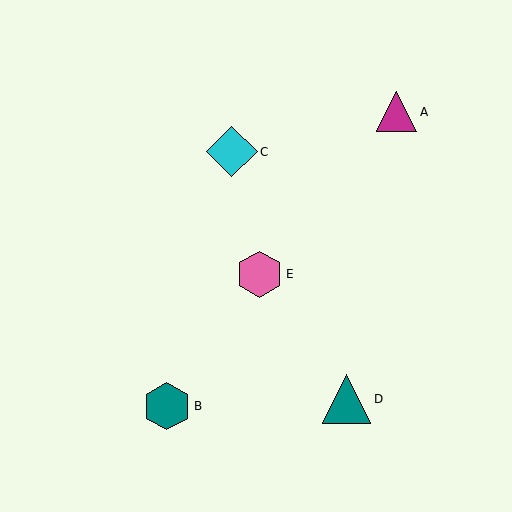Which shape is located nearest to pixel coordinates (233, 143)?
The cyan diamond (labeled C) at (232, 152) is nearest to that location.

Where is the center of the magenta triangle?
The center of the magenta triangle is at (397, 112).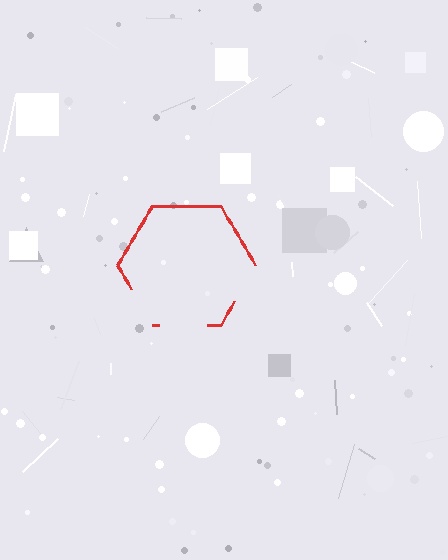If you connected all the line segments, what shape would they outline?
They would outline a hexagon.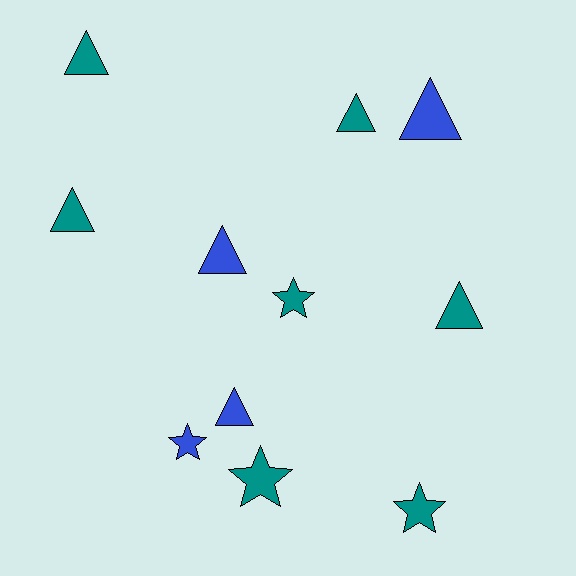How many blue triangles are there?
There are 3 blue triangles.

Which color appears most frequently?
Teal, with 7 objects.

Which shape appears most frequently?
Triangle, with 7 objects.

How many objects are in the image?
There are 11 objects.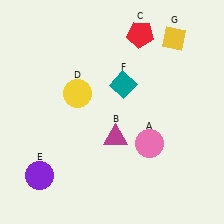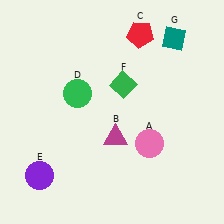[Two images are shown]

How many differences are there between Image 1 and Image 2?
There are 3 differences between the two images.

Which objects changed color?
D changed from yellow to green. F changed from teal to green. G changed from yellow to teal.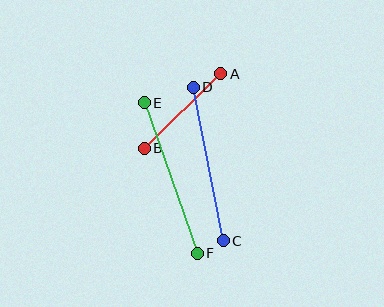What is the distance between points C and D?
The distance is approximately 156 pixels.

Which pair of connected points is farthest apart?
Points E and F are farthest apart.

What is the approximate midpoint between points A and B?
The midpoint is at approximately (183, 111) pixels.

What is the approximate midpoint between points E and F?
The midpoint is at approximately (171, 178) pixels.